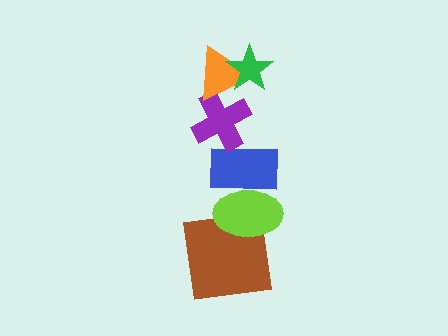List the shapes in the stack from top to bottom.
From top to bottom: the green star, the orange triangle, the purple cross, the blue rectangle, the lime ellipse, the brown square.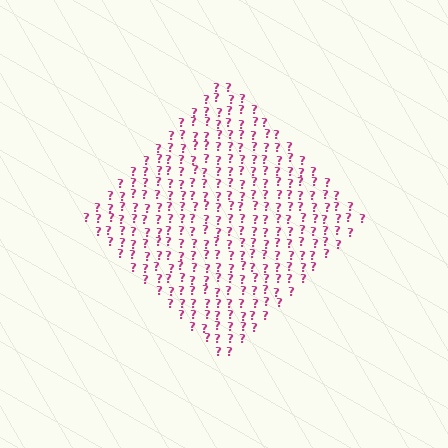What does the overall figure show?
The overall figure shows a diamond.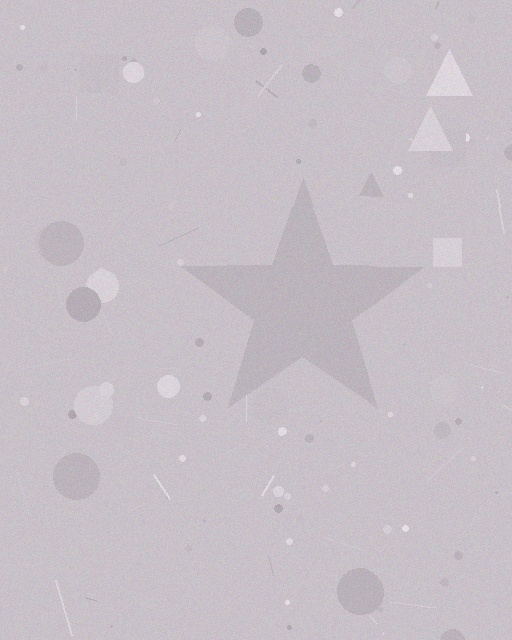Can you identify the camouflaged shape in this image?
The camouflaged shape is a star.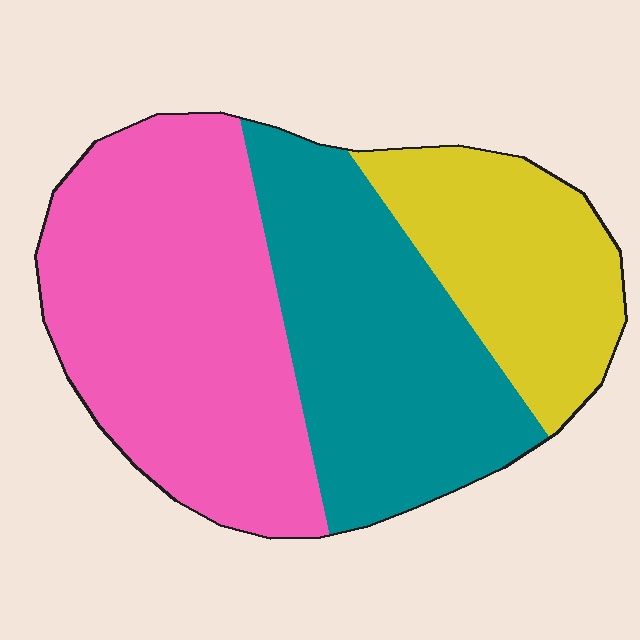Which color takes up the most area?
Pink, at roughly 45%.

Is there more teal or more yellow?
Teal.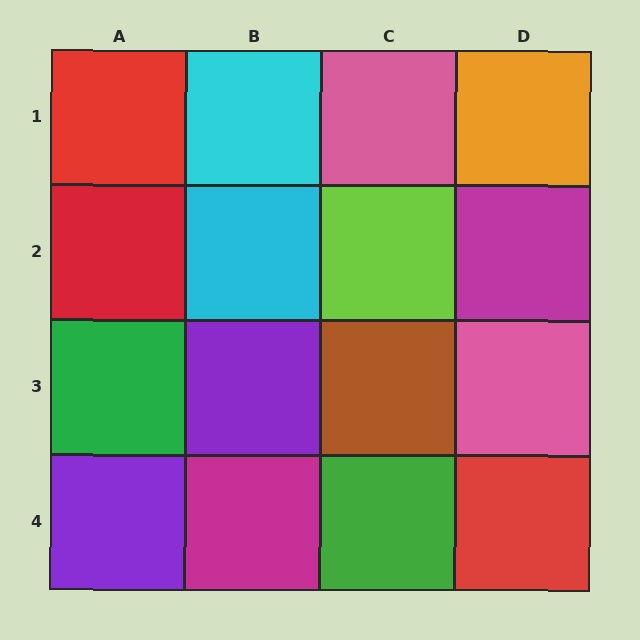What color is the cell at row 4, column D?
Red.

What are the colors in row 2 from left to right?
Red, cyan, lime, magenta.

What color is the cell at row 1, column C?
Pink.